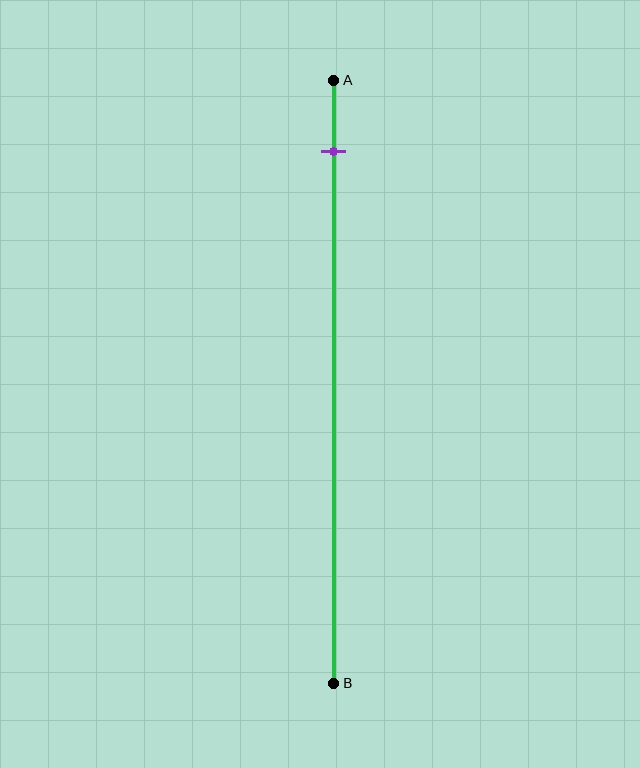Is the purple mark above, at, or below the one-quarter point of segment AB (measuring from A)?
The purple mark is above the one-quarter point of segment AB.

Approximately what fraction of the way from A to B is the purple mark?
The purple mark is approximately 10% of the way from A to B.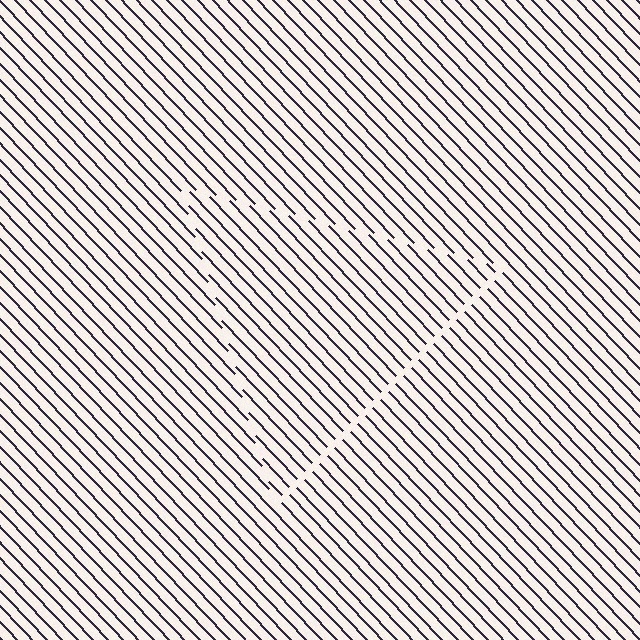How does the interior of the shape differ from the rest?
The interior of the shape contains the same grating, shifted by half a period — the contour is defined by the phase discontinuity where line-ends from the inner and outer gratings abut.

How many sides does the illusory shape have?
3 sides — the line-ends trace a triangle.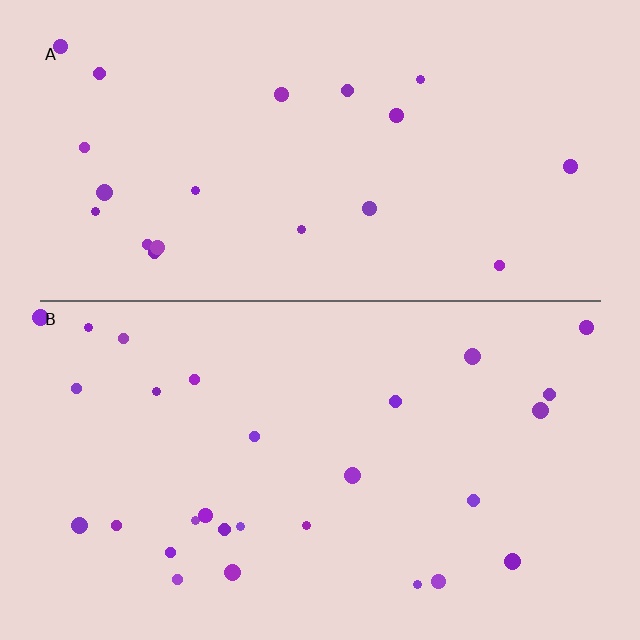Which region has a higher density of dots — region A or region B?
B (the bottom).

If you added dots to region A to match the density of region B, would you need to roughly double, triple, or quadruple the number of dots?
Approximately double.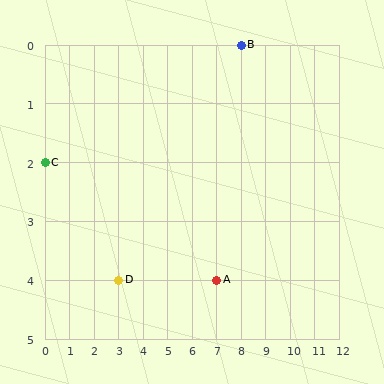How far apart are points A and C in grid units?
Points A and C are 7 columns and 2 rows apart (about 7.3 grid units diagonally).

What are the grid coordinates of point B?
Point B is at grid coordinates (8, 0).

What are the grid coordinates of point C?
Point C is at grid coordinates (0, 2).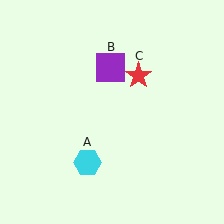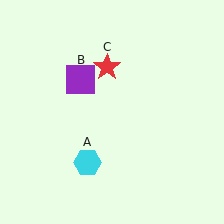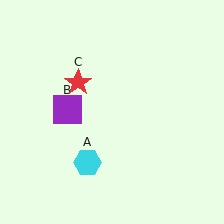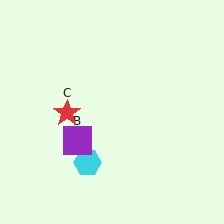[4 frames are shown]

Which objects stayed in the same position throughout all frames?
Cyan hexagon (object A) remained stationary.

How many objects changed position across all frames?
2 objects changed position: purple square (object B), red star (object C).